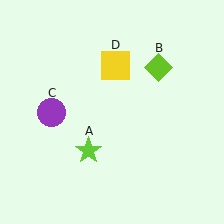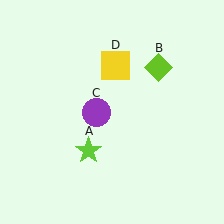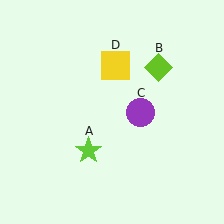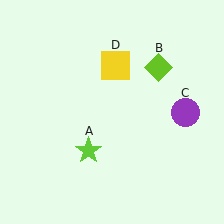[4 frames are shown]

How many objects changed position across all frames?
1 object changed position: purple circle (object C).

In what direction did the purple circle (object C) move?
The purple circle (object C) moved right.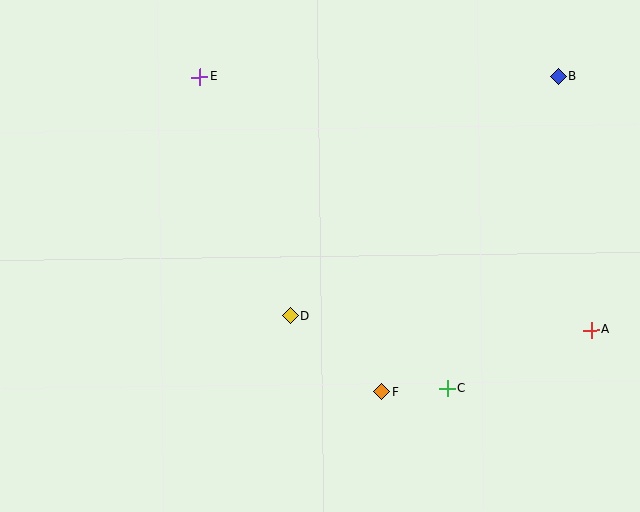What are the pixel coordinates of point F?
Point F is at (382, 392).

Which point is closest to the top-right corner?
Point B is closest to the top-right corner.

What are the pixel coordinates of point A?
Point A is at (591, 330).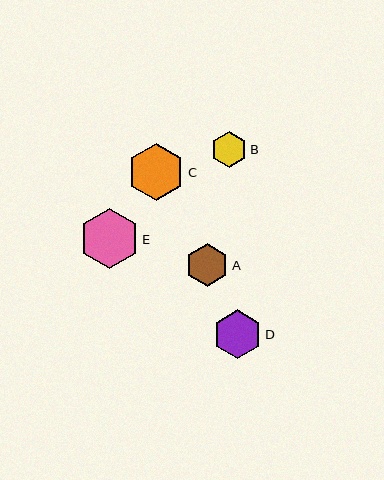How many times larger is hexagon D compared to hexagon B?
Hexagon D is approximately 1.4 times the size of hexagon B.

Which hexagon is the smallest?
Hexagon B is the smallest with a size of approximately 36 pixels.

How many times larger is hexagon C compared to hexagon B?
Hexagon C is approximately 1.6 times the size of hexagon B.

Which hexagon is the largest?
Hexagon E is the largest with a size of approximately 59 pixels.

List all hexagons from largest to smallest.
From largest to smallest: E, C, D, A, B.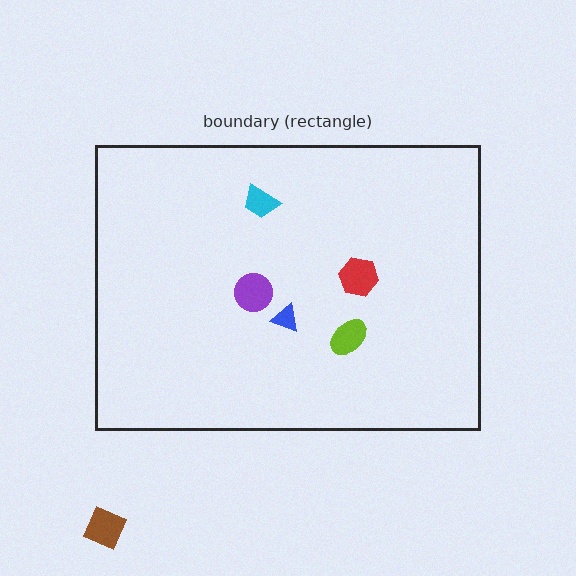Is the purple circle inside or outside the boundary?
Inside.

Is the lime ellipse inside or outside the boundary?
Inside.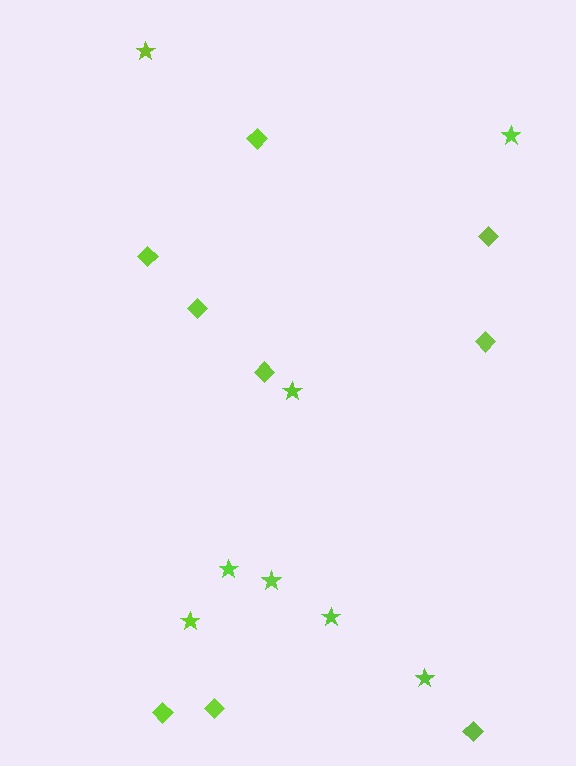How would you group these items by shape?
There are 2 groups: one group of diamonds (9) and one group of stars (8).